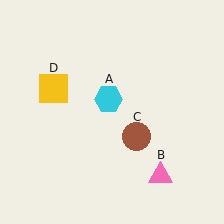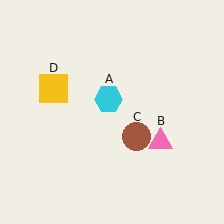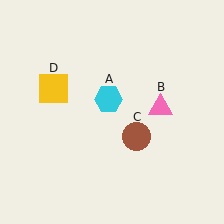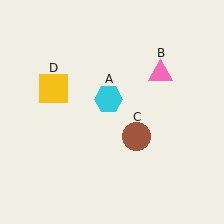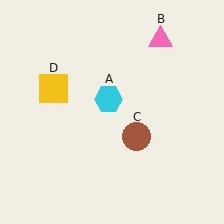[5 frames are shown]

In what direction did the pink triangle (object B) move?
The pink triangle (object B) moved up.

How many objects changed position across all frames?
1 object changed position: pink triangle (object B).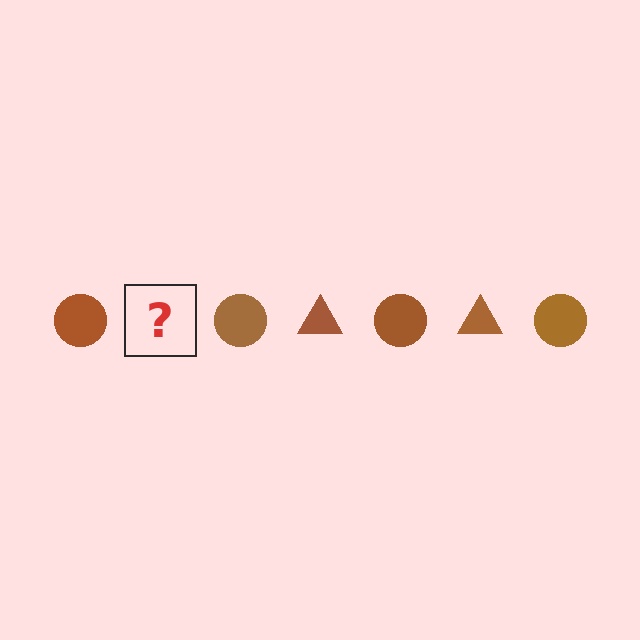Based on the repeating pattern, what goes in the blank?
The blank should be a brown triangle.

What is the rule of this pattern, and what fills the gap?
The rule is that the pattern cycles through circle, triangle shapes in brown. The gap should be filled with a brown triangle.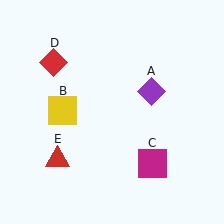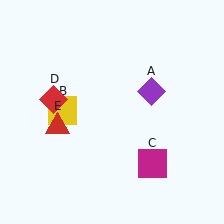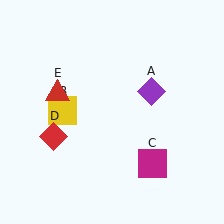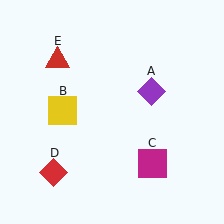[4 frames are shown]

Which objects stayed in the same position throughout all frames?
Purple diamond (object A) and yellow square (object B) and magenta square (object C) remained stationary.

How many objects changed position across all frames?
2 objects changed position: red diamond (object D), red triangle (object E).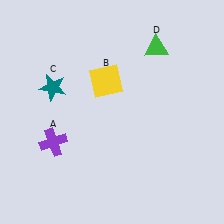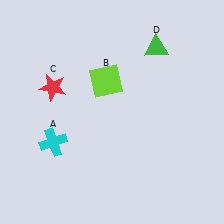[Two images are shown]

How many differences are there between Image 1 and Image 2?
There are 3 differences between the two images.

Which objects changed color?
A changed from purple to cyan. B changed from yellow to lime. C changed from teal to red.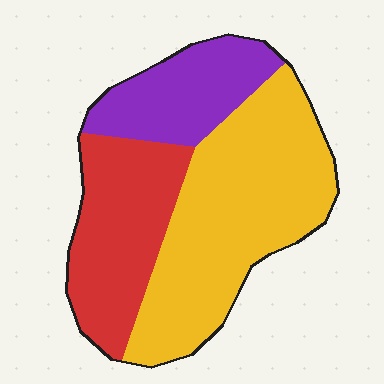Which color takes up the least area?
Purple, at roughly 20%.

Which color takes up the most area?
Yellow, at roughly 50%.